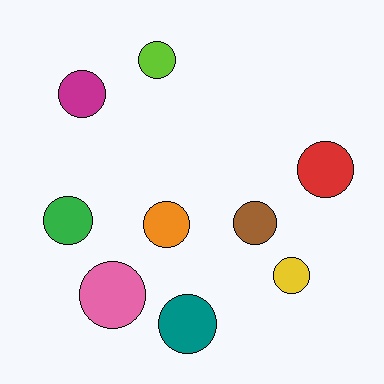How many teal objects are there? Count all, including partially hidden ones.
There is 1 teal object.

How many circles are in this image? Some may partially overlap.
There are 9 circles.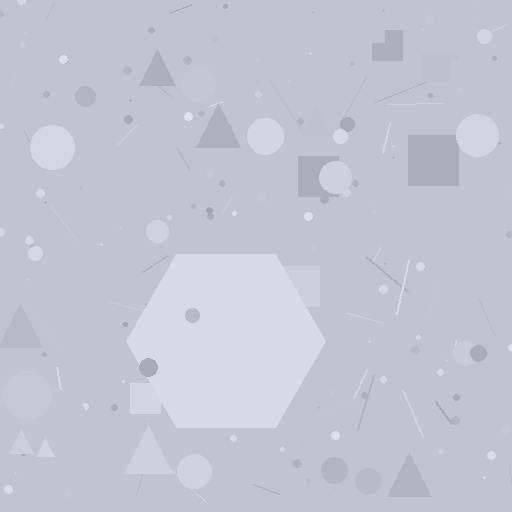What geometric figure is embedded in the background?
A hexagon is embedded in the background.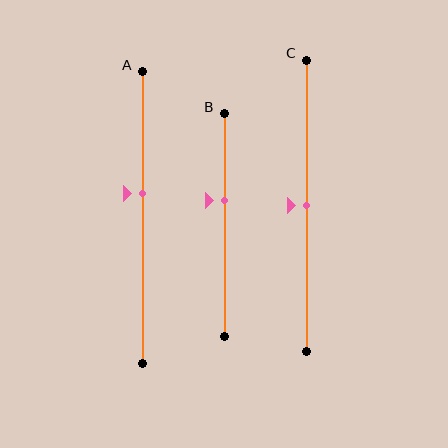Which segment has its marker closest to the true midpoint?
Segment C has its marker closest to the true midpoint.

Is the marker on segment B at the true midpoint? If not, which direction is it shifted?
No, the marker on segment B is shifted upward by about 11% of the segment length.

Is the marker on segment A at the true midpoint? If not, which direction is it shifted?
No, the marker on segment A is shifted upward by about 8% of the segment length.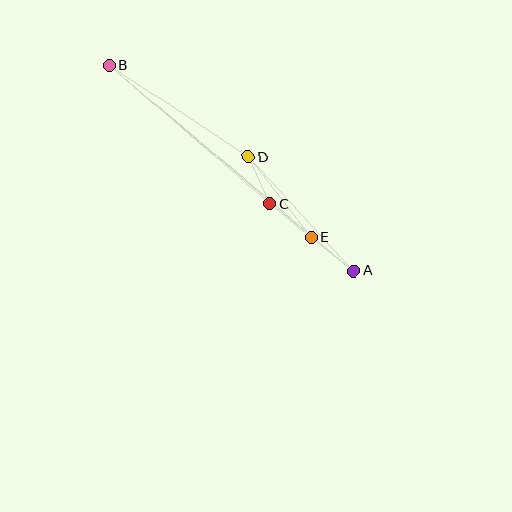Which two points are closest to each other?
Points C and D are closest to each other.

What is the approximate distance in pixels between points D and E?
The distance between D and E is approximately 102 pixels.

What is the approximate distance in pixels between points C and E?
The distance between C and E is approximately 53 pixels.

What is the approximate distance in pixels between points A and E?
The distance between A and E is approximately 54 pixels.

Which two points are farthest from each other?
Points A and B are farthest from each other.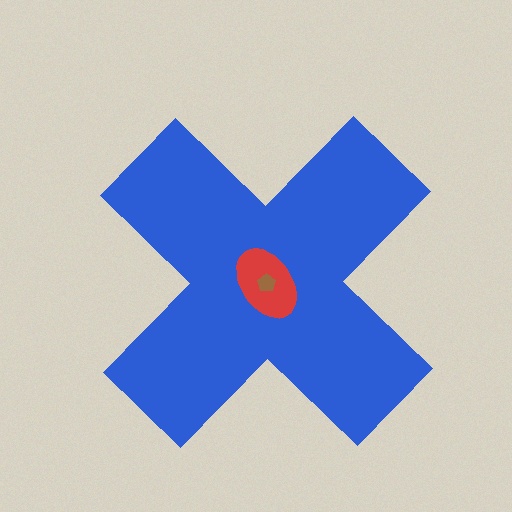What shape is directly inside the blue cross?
The red ellipse.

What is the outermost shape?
The blue cross.